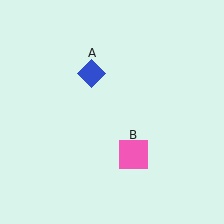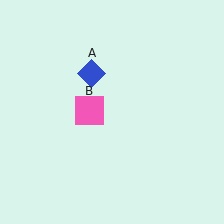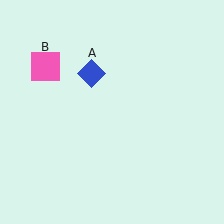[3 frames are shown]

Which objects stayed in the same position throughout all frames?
Blue diamond (object A) remained stationary.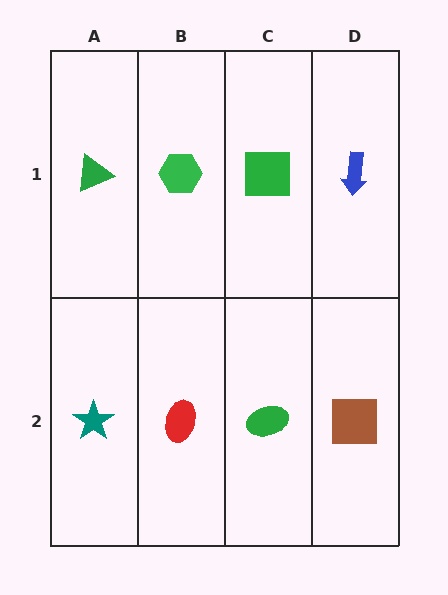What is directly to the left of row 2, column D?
A green ellipse.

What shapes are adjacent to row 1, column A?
A teal star (row 2, column A), a green hexagon (row 1, column B).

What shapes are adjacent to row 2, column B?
A green hexagon (row 1, column B), a teal star (row 2, column A), a green ellipse (row 2, column C).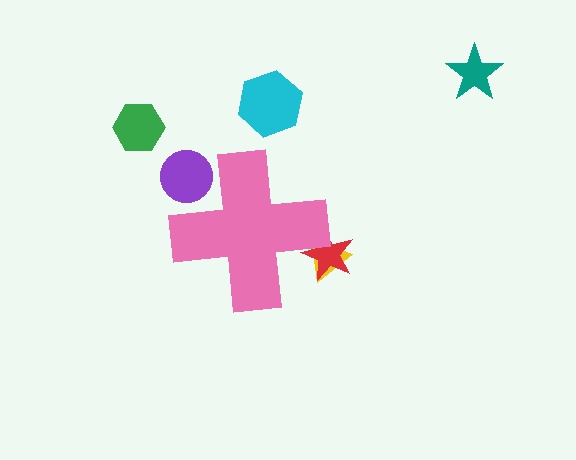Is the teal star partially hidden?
No, the teal star is fully visible.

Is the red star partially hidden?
Yes, the red star is partially hidden behind the pink cross.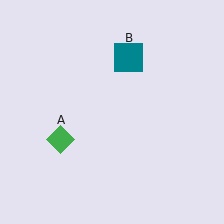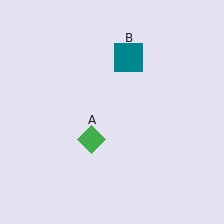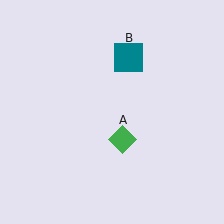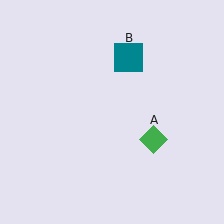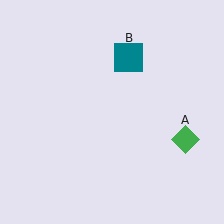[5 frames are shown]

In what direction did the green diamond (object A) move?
The green diamond (object A) moved right.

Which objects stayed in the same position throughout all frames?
Teal square (object B) remained stationary.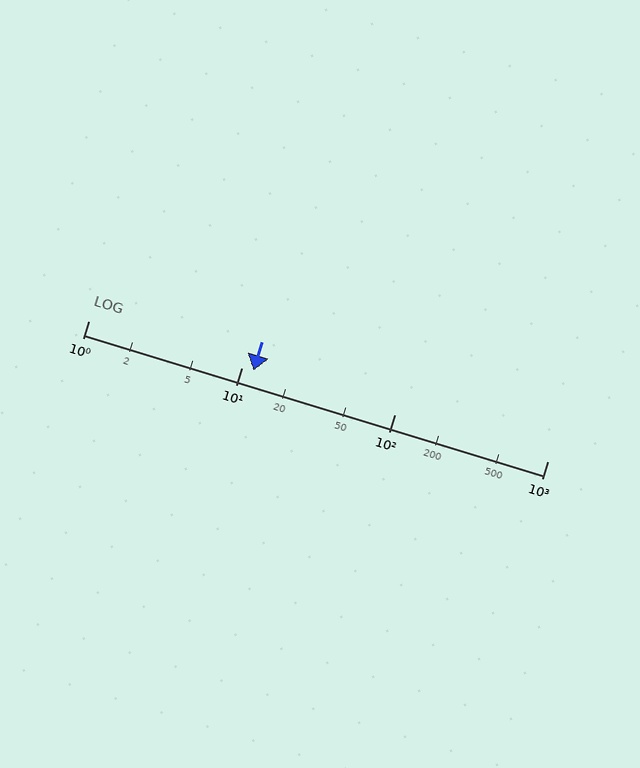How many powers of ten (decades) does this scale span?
The scale spans 3 decades, from 1 to 1000.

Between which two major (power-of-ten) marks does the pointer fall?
The pointer is between 10 and 100.